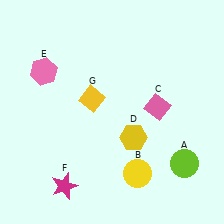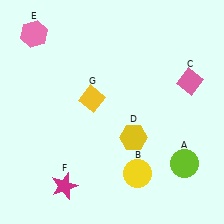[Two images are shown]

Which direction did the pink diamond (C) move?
The pink diamond (C) moved right.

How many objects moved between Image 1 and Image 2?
2 objects moved between the two images.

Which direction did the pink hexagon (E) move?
The pink hexagon (E) moved up.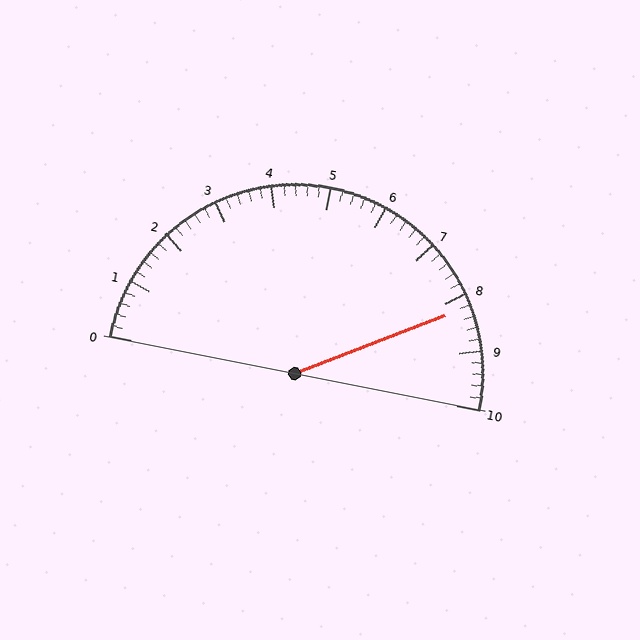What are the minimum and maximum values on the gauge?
The gauge ranges from 0 to 10.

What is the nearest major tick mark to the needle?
The nearest major tick mark is 8.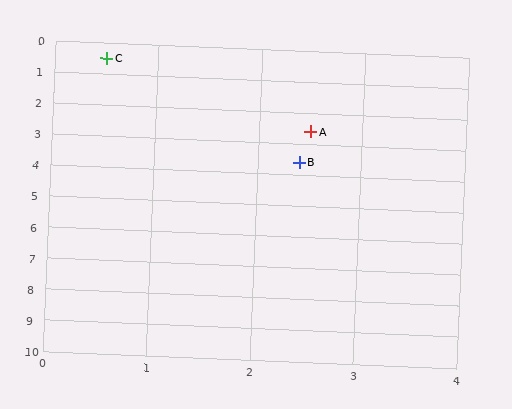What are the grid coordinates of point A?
Point A is at approximately (2.5, 2.6).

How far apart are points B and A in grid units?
Points B and A are about 1.0 grid units apart.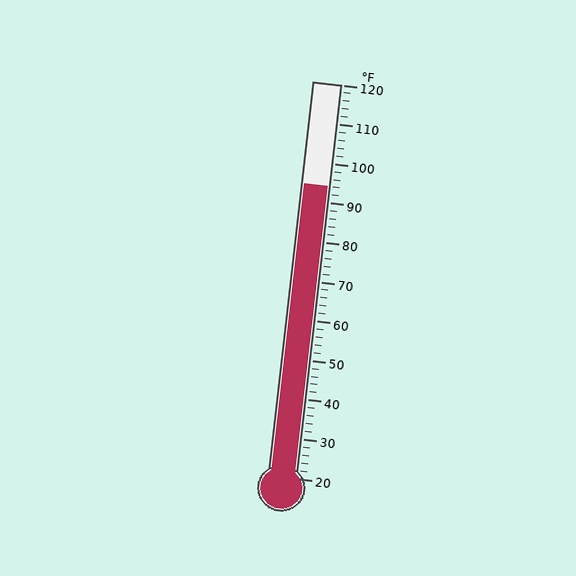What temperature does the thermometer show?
The thermometer shows approximately 94°F.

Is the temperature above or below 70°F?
The temperature is above 70°F.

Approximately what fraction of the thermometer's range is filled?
The thermometer is filled to approximately 75% of its range.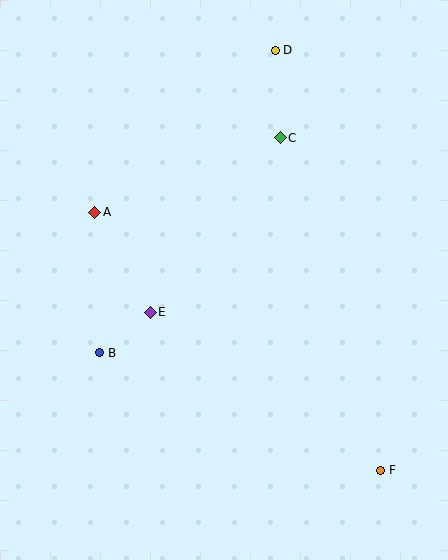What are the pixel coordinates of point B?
Point B is at (100, 353).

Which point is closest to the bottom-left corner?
Point B is closest to the bottom-left corner.